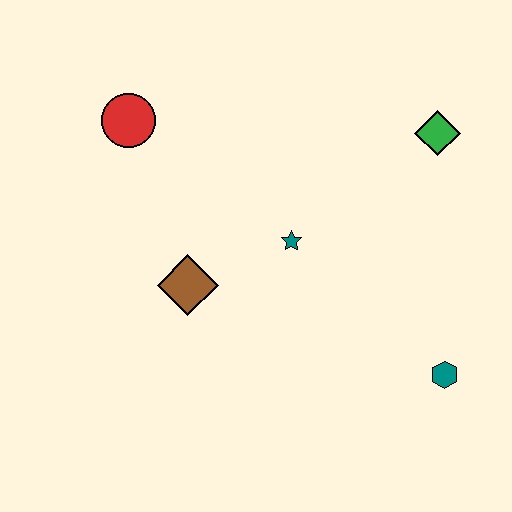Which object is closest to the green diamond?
The teal star is closest to the green diamond.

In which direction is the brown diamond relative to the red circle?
The brown diamond is below the red circle.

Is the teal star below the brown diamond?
No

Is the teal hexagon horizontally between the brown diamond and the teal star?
No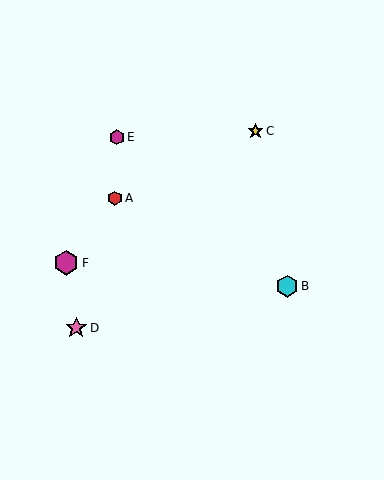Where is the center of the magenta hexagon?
The center of the magenta hexagon is at (117, 137).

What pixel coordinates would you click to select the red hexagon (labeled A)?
Click at (115, 198) to select the red hexagon A.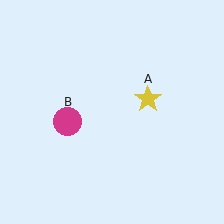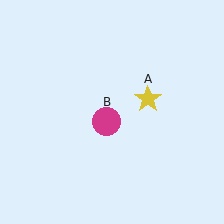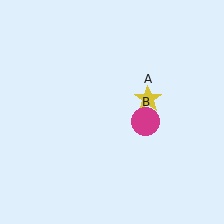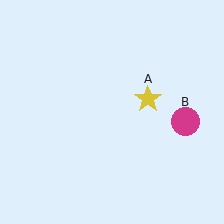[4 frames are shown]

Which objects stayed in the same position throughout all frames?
Yellow star (object A) remained stationary.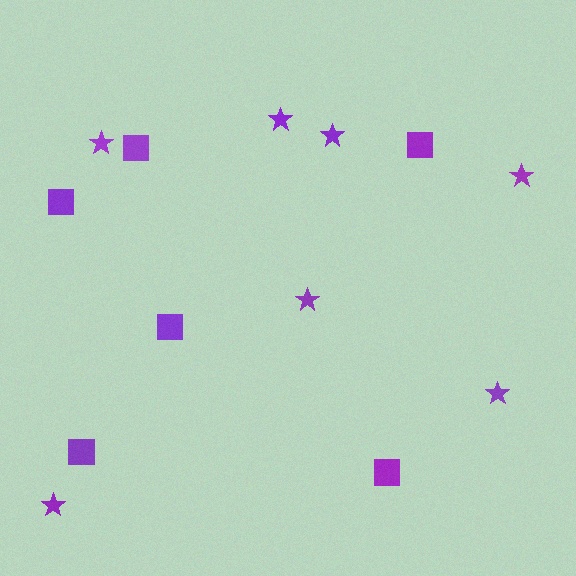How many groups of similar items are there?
There are 2 groups: one group of squares (6) and one group of stars (7).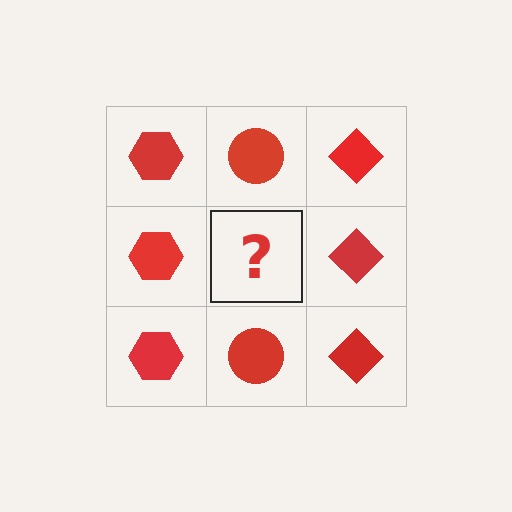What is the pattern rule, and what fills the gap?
The rule is that each column has a consistent shape. The gap should be filled with a red circle.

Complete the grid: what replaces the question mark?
The question mark should be replaced with a red circle.